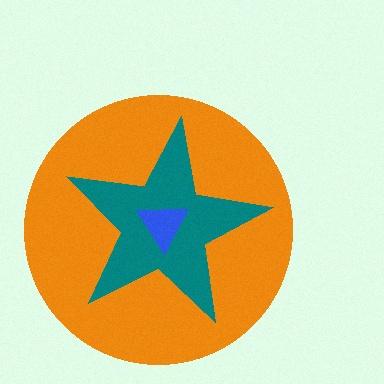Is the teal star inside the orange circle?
Yes.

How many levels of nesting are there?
3.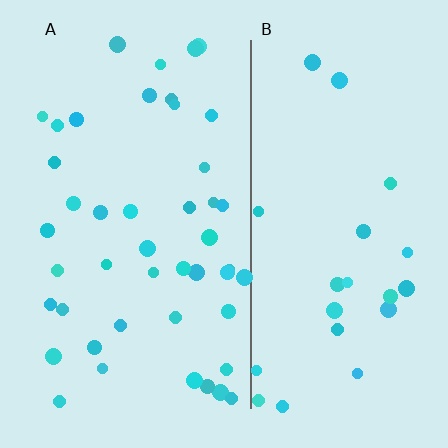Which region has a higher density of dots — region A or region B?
A (the left).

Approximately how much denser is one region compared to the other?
Approximately 1.9× — region A over region B.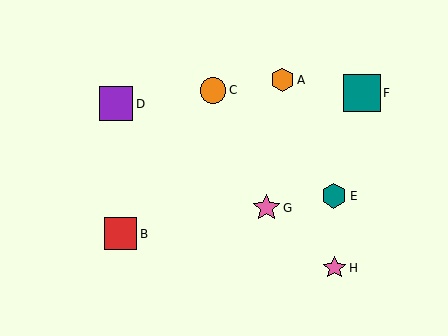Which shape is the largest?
The teal square (labeled F) is the largest.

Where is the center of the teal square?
The center of the teal square is at (362, 93).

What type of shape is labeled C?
Shape C is an orange circle.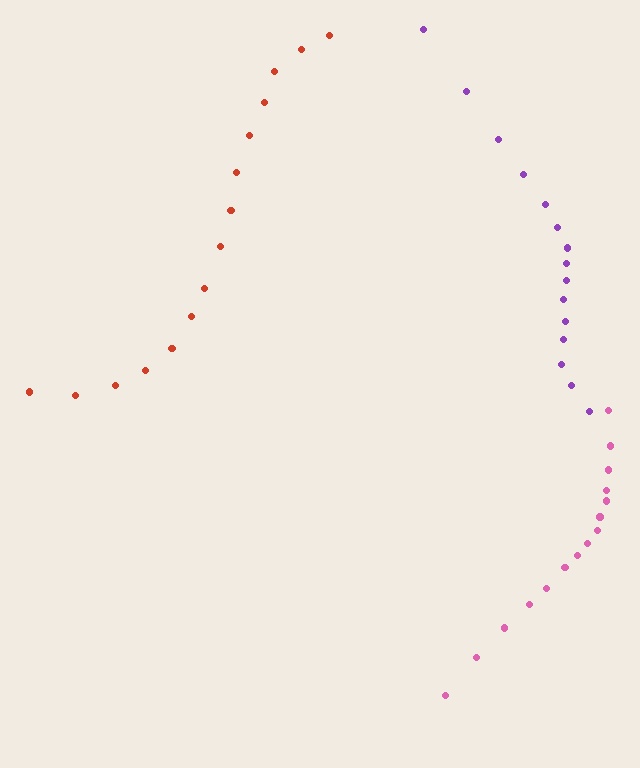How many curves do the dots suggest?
There are 3 distinct paths.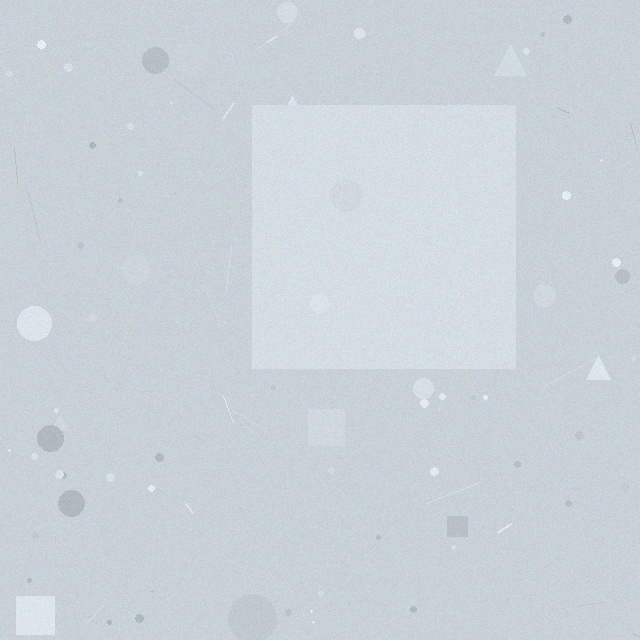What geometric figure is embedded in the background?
A square is embedded in the background.